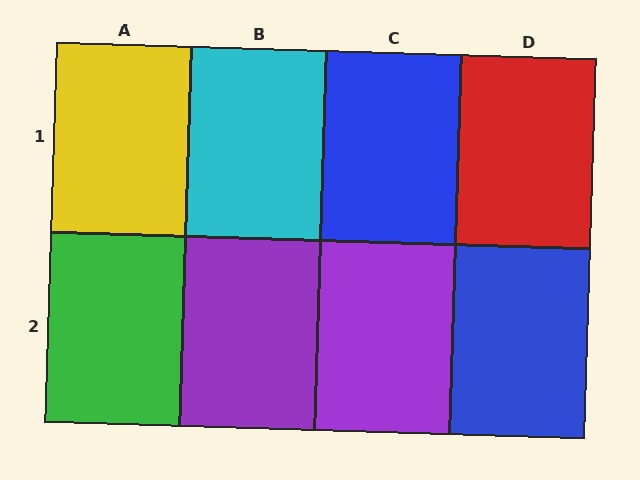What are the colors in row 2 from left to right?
Green, purple, purple, blue.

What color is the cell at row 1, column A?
Yellow.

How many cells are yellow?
1 cell is yellow.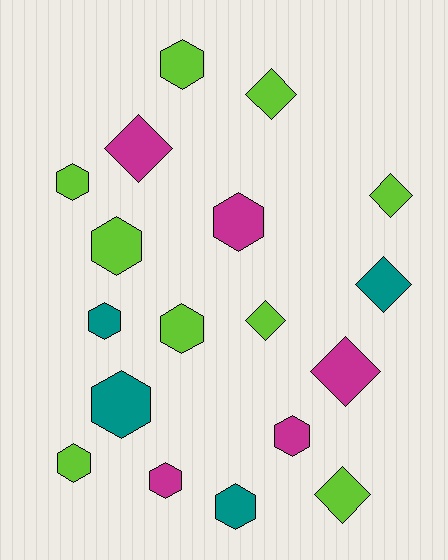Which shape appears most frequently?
Hexagon, with 11 objects.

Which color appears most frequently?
Lime, with 9 objects.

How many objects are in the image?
There are 18 objects.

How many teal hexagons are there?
There are 3 teal hexagons.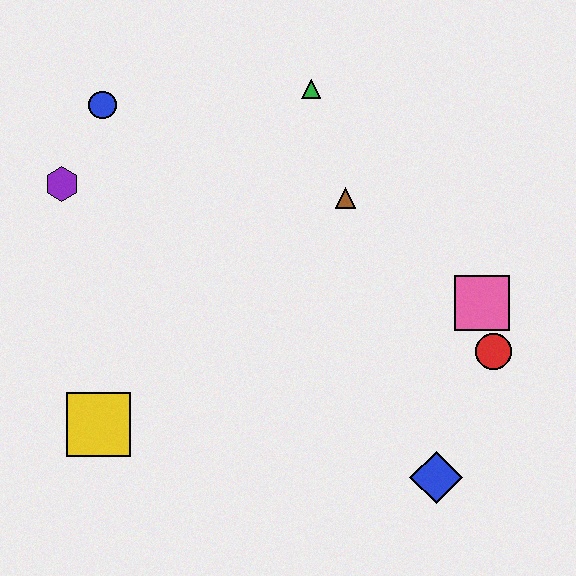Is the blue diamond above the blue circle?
No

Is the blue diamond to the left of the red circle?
Yes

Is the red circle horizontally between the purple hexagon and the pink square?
No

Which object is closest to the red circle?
The pink square is closest to the red circle.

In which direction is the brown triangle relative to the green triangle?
The brown triangle is below the green triangle.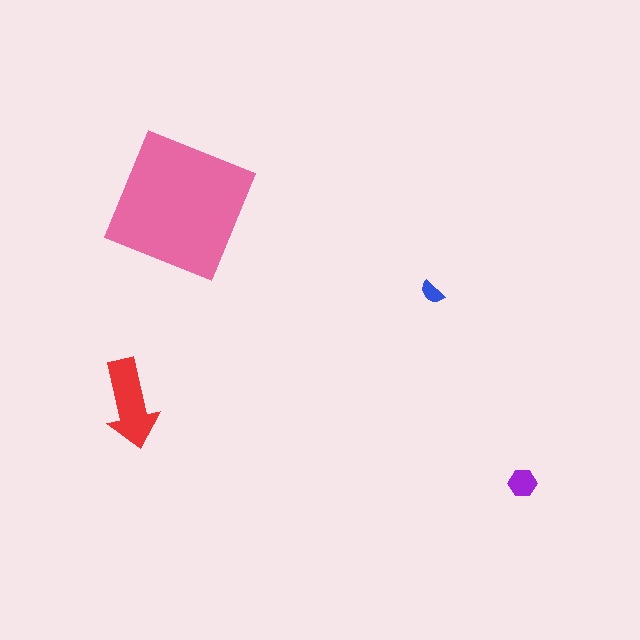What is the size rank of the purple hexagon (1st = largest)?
3rd.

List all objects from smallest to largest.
The blue semicircle, the purple hexagon, the red arrow, the pink square.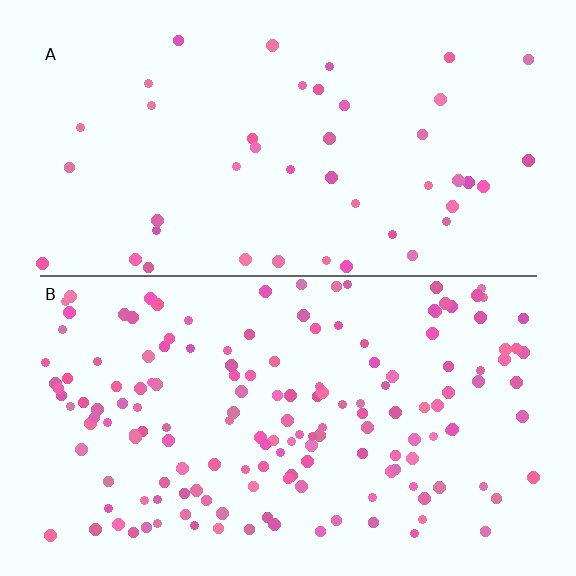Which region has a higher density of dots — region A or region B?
B (the bottom).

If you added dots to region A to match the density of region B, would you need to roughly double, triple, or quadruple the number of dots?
Approximately quadruple.